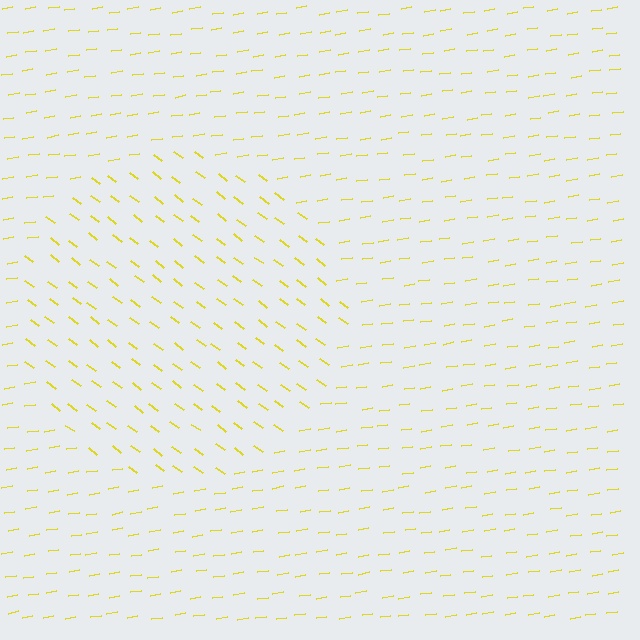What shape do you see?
I see a circle.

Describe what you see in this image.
The image is filled with small yellow line segments. A circle region in the image has lines oriented differently from the surrounding lines, creating a visible texture boundary.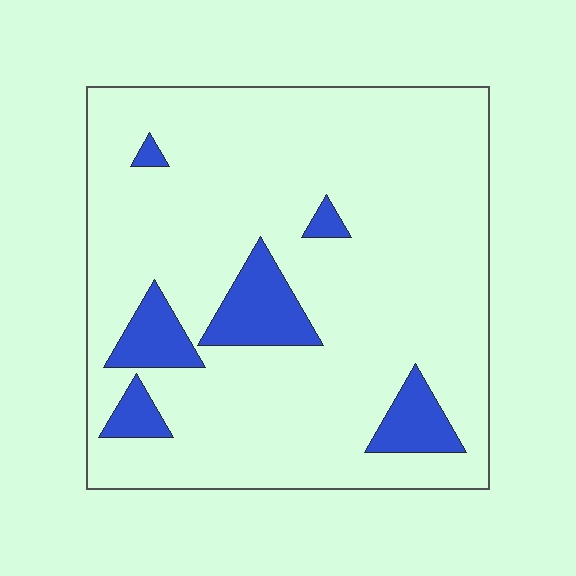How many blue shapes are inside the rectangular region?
6.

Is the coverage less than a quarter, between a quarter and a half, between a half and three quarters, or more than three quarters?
Less than a quarter.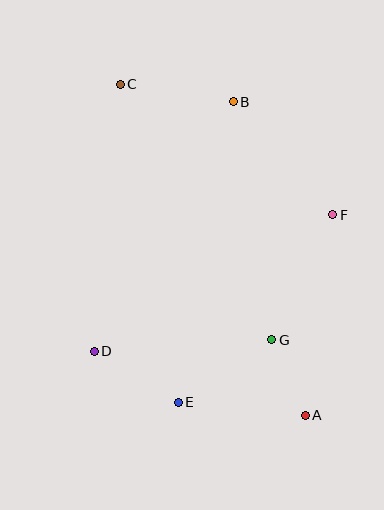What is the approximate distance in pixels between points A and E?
The distance between A and E is approximately 128 pixels.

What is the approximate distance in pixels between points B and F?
The distance between B and F is approximately 151 pixels.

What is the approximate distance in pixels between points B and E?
The distance between B and E is approximately 305 pixels.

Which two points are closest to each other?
Points A and G are closest to each other.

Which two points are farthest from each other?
Points A and C are farthest from each other.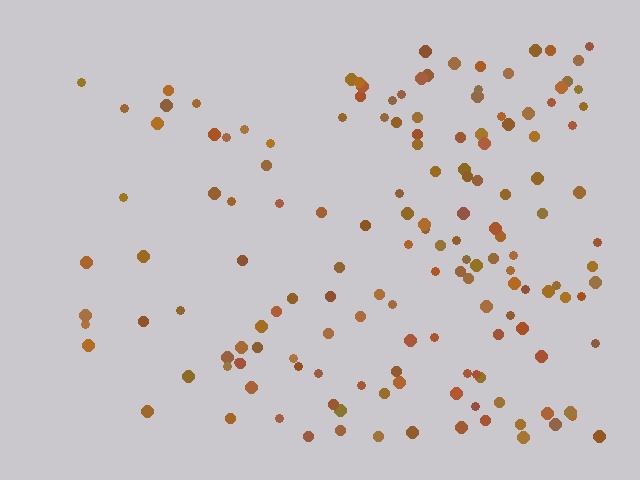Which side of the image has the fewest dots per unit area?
The left.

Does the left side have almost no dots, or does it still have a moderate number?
Still a moderate number, just noticeably fewer than the right.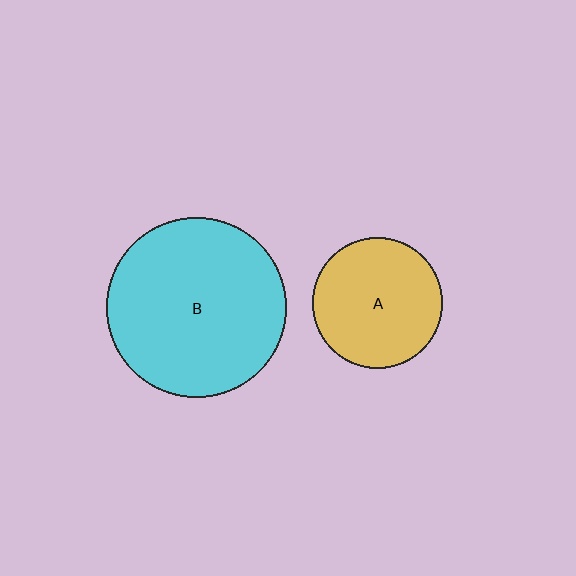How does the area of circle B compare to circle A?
Approximately 1.9 times.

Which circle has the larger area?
Circle B (cyan).